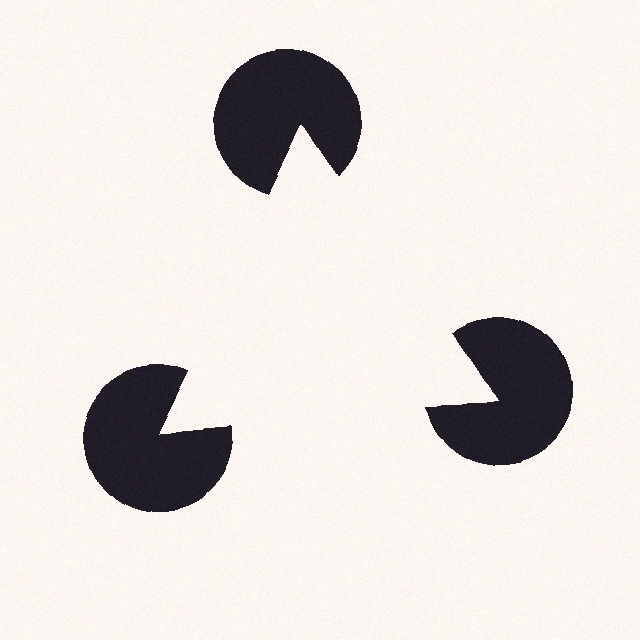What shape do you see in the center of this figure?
An illusory triangle — its edges are inferred from the aligned wedge cuts in the pac-man discs, not physically drawn.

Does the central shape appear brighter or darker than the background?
It typically appears slightly brighter than the background, even though no actual brightness change is drawn.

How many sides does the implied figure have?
3 sides.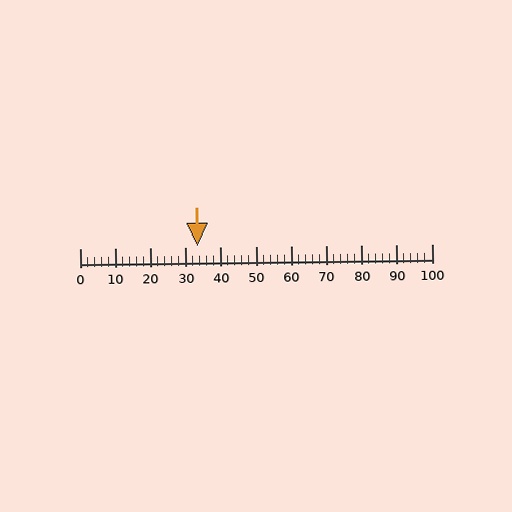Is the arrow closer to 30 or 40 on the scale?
The arrow is closer to 30.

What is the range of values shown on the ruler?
The ruler shows values from 0 to 100.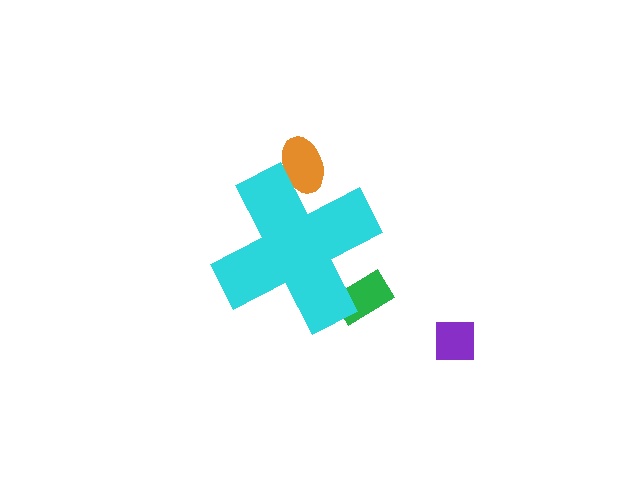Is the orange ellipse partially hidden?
Yes, the orange ellipse is partially hidden behind the cyan cross.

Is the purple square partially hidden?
No, the purple square is fully visible.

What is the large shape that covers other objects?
A cyan cross.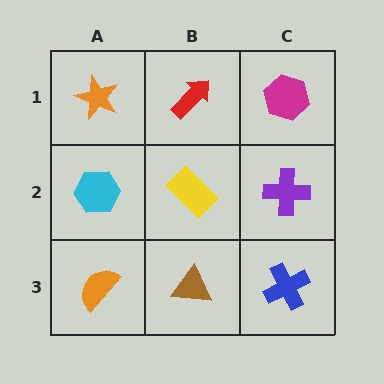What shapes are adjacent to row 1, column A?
A cyan hexagon (row 2, column A), a red arrow (row 1, column B).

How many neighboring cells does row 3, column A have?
2.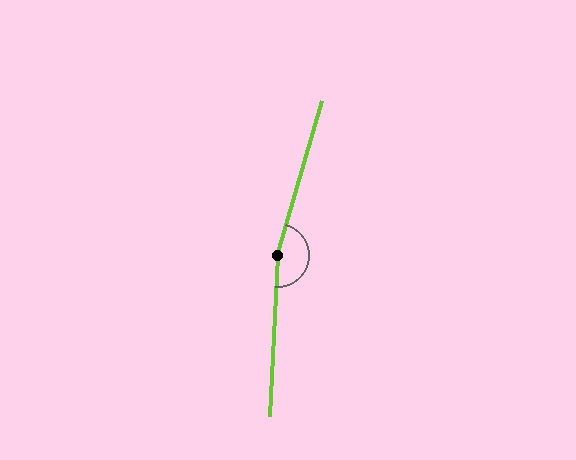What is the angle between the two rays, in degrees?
Approximately 167 degrees.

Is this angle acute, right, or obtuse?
It is obtuse.